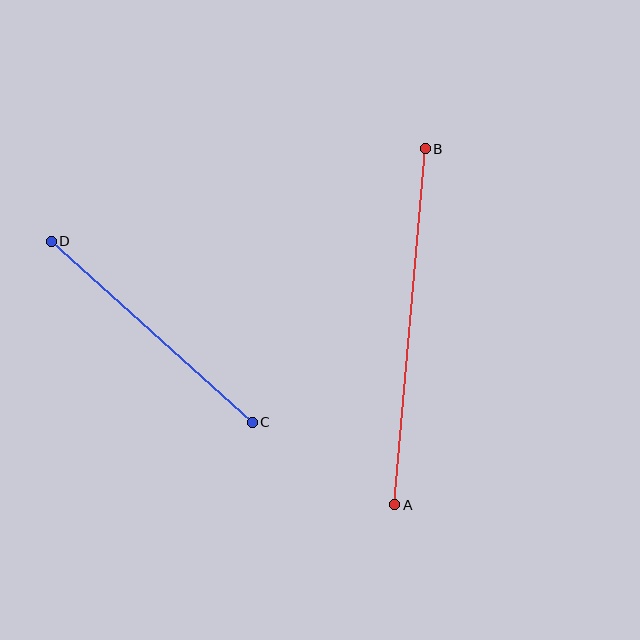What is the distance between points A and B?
The distance is approximately 357 pixels.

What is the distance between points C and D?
The distance is approximately 270 pixels.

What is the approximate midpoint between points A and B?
The midpoint is at approximately (410, 327) pixels.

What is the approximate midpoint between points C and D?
The midpoint is at approximately (152, 332) pixels.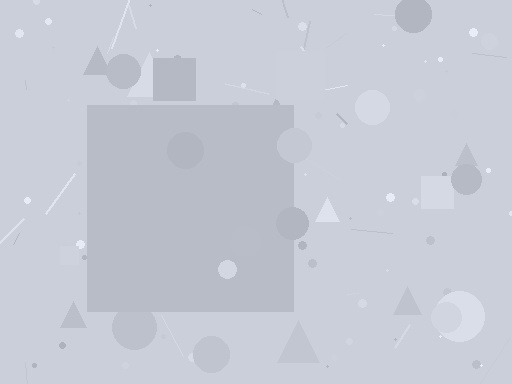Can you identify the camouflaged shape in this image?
The camouflaged shape is a square.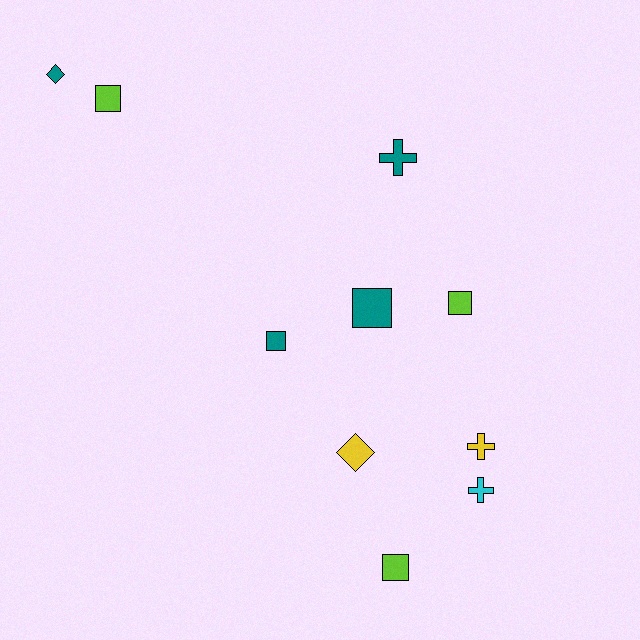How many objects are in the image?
There are 10 objects.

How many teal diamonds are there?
There is 1 teal diamond.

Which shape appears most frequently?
Square, with 5 objects.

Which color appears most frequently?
Teal, with 4 objects.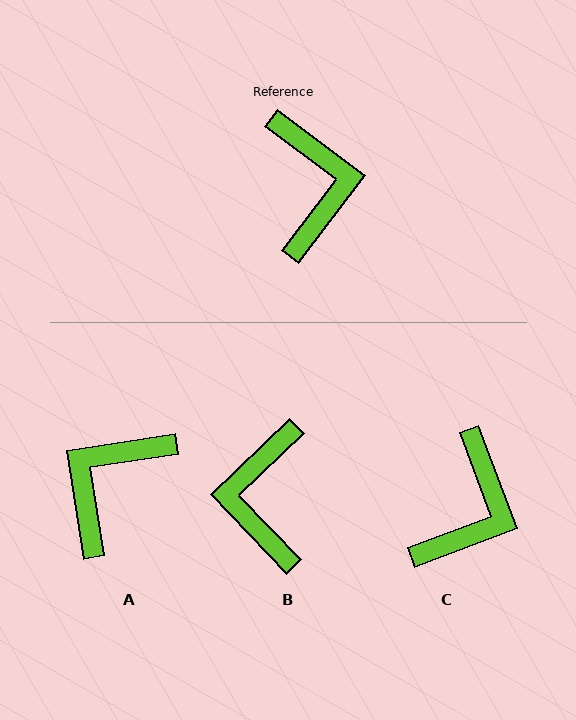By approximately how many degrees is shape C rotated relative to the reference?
Approximately 32 degrees clockwise.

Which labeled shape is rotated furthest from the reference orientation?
B, about 171 degrees away.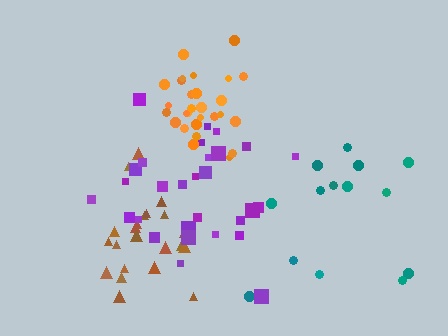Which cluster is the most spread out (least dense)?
Teal.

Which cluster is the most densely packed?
Orange.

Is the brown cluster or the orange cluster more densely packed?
Orange.